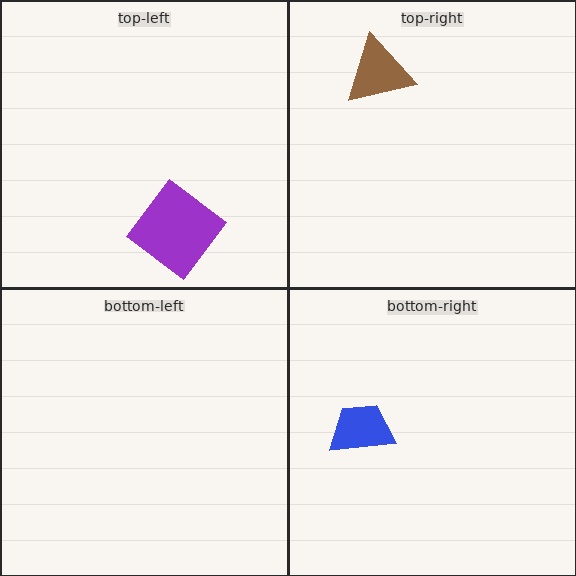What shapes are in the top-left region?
The purple diamond.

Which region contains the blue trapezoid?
The bottom-right region.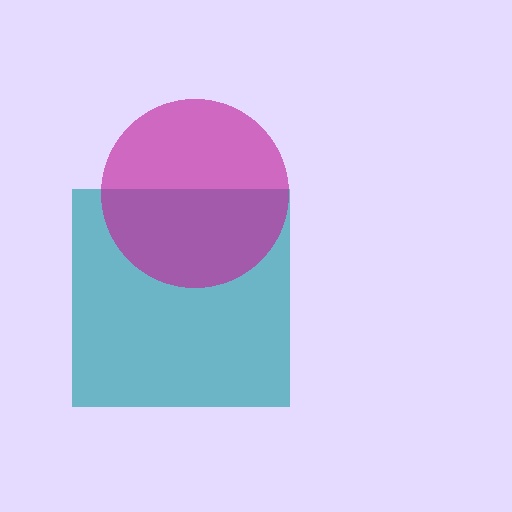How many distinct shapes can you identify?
There are 2 distinct shapes: a teal square, a magenta circle.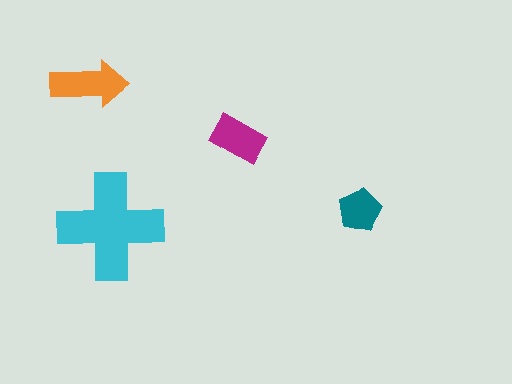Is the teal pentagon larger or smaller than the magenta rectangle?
Smaller.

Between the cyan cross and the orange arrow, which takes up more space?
The cyan cross.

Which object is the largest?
The cyan cross.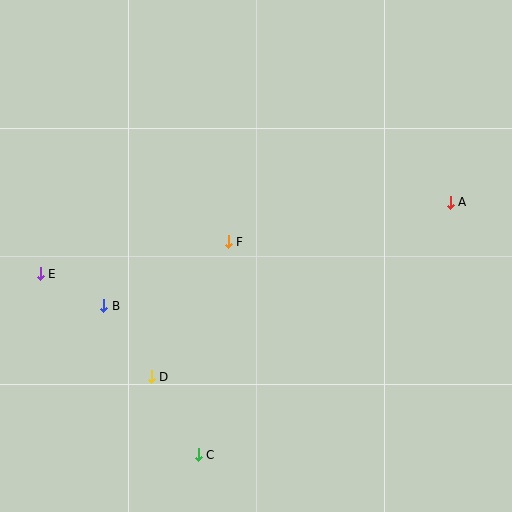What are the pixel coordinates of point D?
Point D is at (151, 377).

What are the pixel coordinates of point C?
Point C is at (198, 455).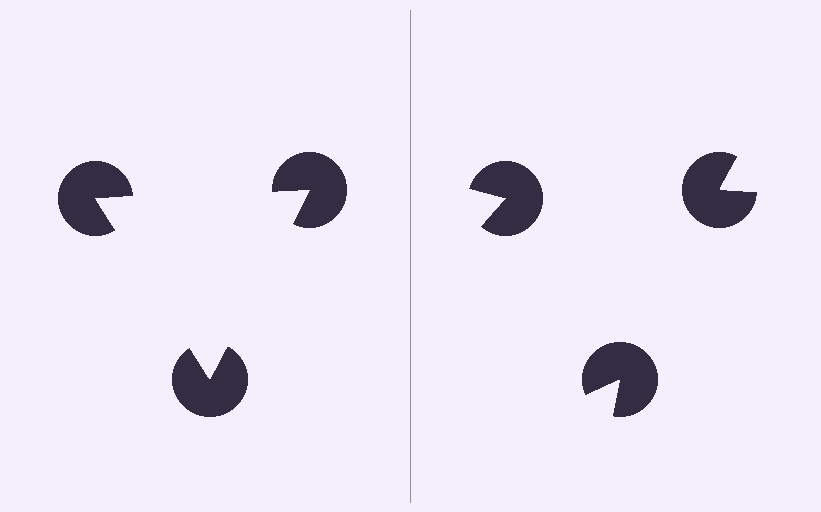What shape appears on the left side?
An illusory triangle.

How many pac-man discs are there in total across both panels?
6 — 3 on each side.